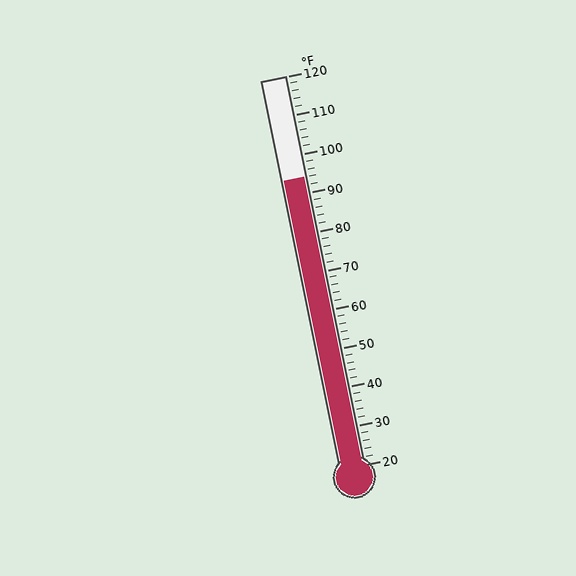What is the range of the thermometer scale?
The thermometer scale ranges from 20°F to 120°F.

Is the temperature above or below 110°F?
The temperature is below 110°F.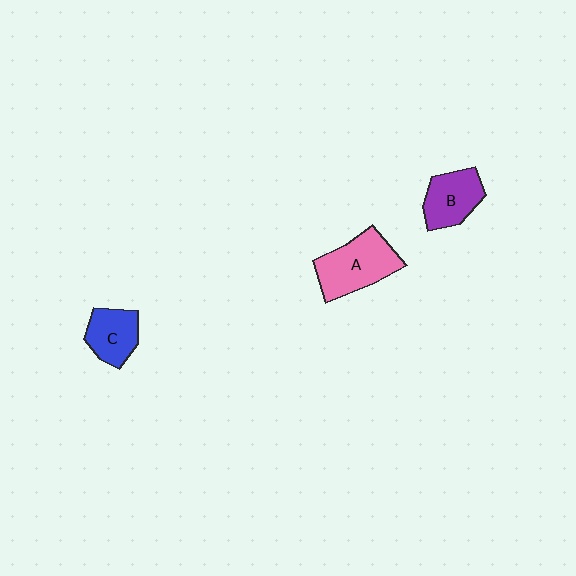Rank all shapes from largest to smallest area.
From largest to smallest: A (pink), B (purple), C (blue).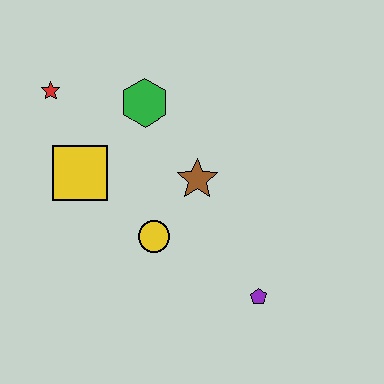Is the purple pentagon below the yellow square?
Yes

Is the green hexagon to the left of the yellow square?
No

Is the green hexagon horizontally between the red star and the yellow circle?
Yes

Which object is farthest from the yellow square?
The purple pentagon is farthest from the yellow square.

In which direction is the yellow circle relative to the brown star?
The yellow circle is below the brown star.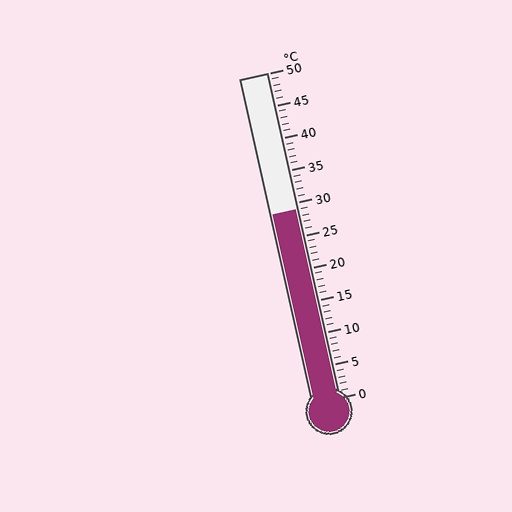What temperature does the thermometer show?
The thermometer shows approximately 29°C.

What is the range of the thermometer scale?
The thermometer scale ranges from 0°C to 50°C.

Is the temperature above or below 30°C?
The temperature is below 30°C.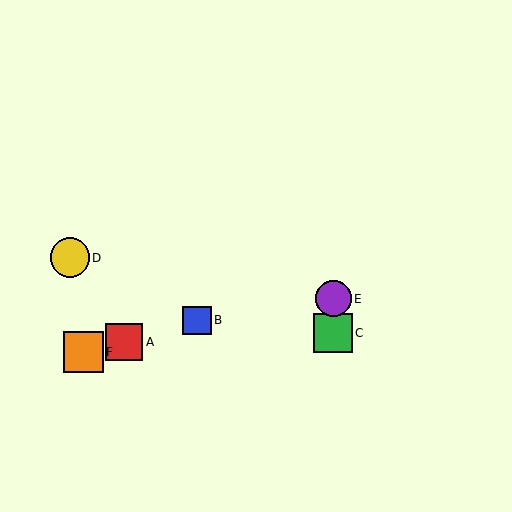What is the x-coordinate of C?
Object C is at x≈333.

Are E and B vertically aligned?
No, E is at x≈333 and B is at x≈197.